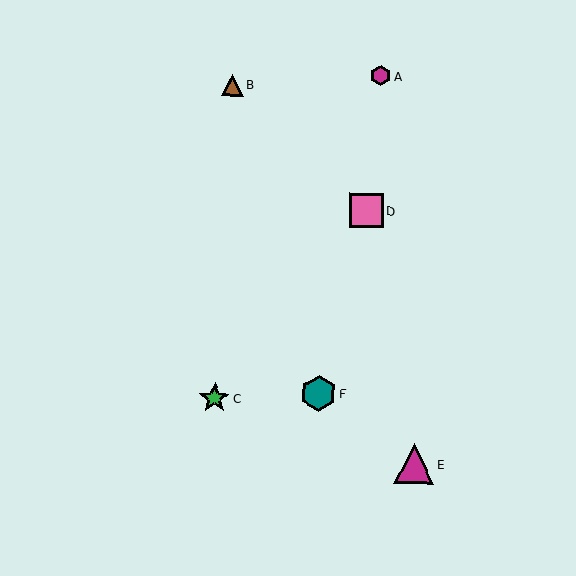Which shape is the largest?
The magenta triangle (labeled E) is the largest.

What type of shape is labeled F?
Shape F is a teal hexagon.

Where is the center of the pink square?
The center of the pink square is at (366, 210).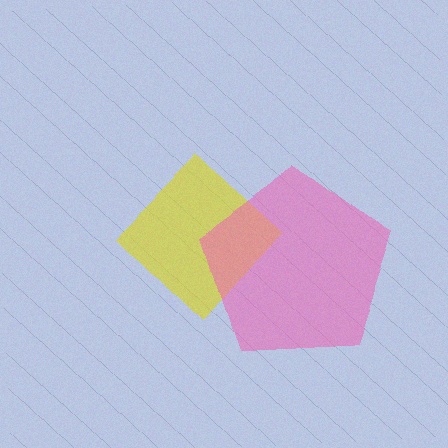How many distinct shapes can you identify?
There are 2 distinct shapes: a yellow diamond, a pink pentagon.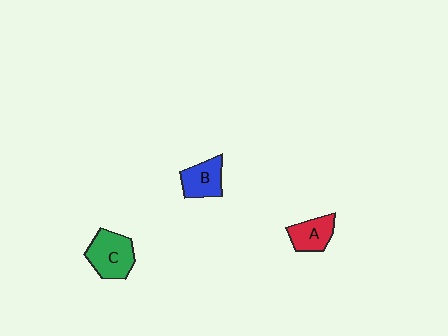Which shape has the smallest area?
Shape A (red).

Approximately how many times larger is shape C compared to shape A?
Approximately 1.5 times.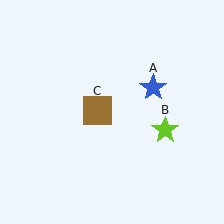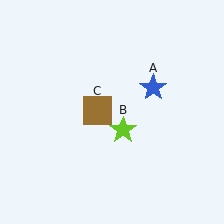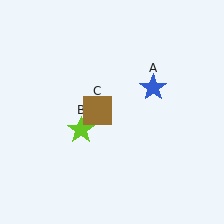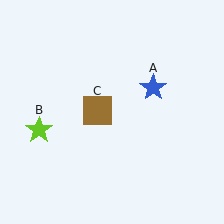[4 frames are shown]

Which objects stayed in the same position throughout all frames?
Blue star (object A) and brown square (object C) remained stationary.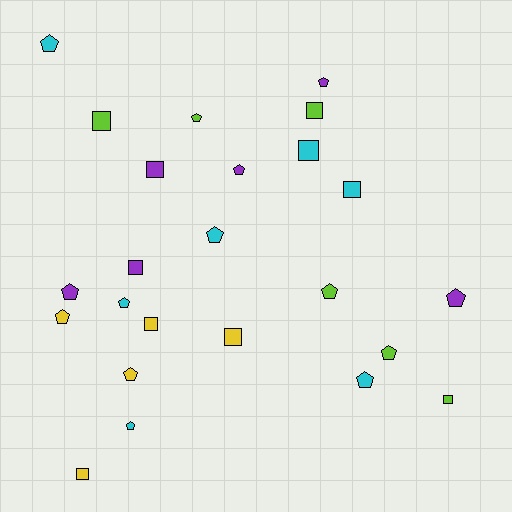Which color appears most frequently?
Cyan, with 7 objects.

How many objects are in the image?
There are 24 objects.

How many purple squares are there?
There are 2 purple squares.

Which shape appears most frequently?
Pentagon, with 14 objects.